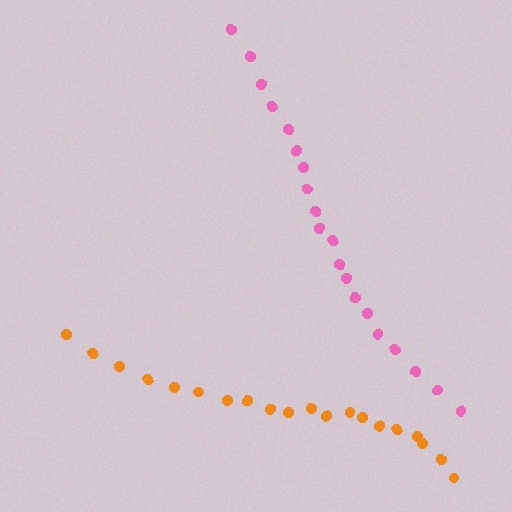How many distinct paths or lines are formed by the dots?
There are 2 distinct paths.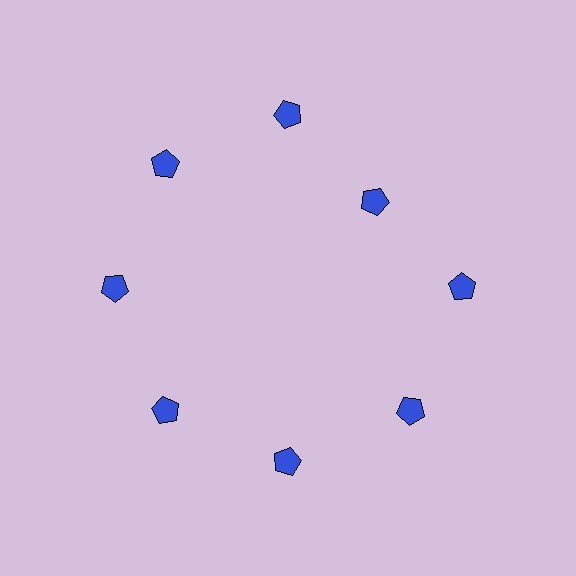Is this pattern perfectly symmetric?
No. The 8 blue pentagons are arranged in a ring, but one element near the 2 o'clock position is pulled inward toward the center, breaking the 8-fold rotational symmetry.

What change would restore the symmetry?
The symmetry would be restored by moving it outward, back onto the ring so that all 8 pentagons sit at equal angles and equal distance from the center.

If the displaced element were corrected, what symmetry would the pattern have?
It would have 8-fold rotational symmetry — the pattern would map onto itself every 45 degrees.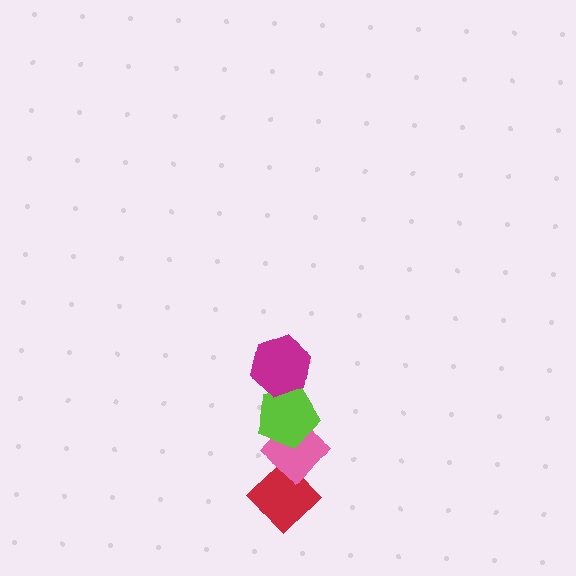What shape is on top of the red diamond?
The pink diamond is on top of the red diamond.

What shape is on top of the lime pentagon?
The magenta hexagon is on top of the lime pentagon.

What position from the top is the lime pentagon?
The lime pentagon is 2nd from the top.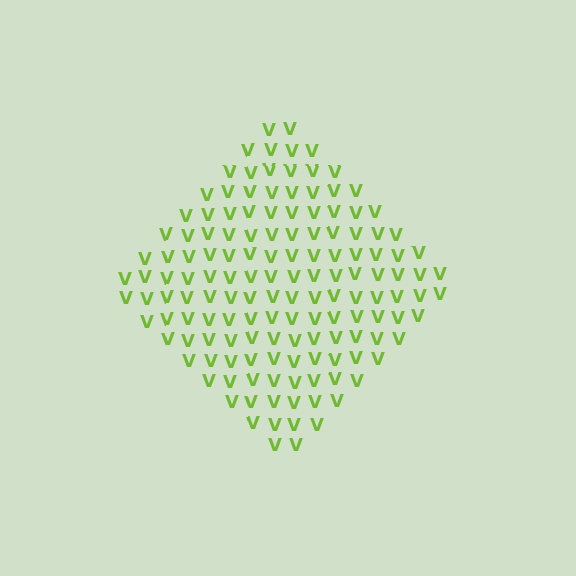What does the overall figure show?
The overall figure shows a diamond.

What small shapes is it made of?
It is made of small letter V's.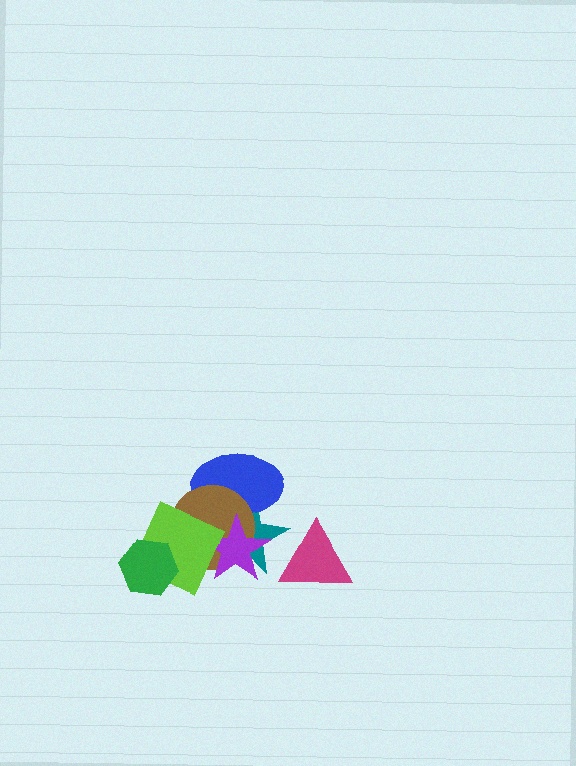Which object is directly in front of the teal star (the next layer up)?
The blue ellipse is directly in front of the teal star.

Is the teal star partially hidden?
Yes, it is partially covered by another shape.